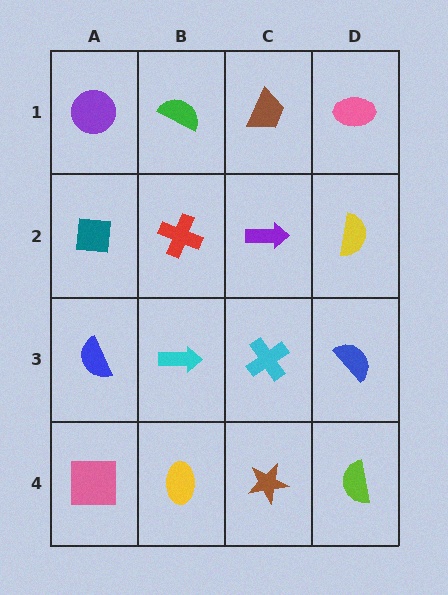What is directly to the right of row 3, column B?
A cyan cross.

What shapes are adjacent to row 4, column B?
A cyan arrow (row 3, column B), a pink square (row 4, column A), a brown star (row 4, column C).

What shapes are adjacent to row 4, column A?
A blue semicircle (row 3, column A), a yellow ellipse (row 4, column B).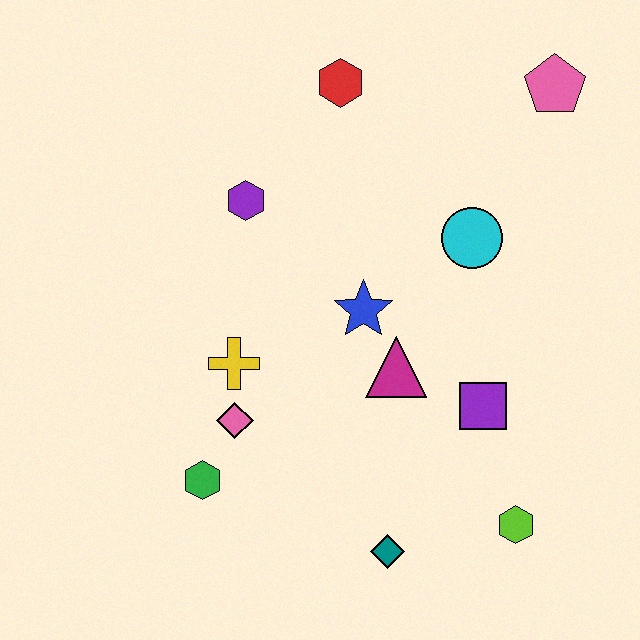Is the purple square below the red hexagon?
Yes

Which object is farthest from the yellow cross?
The pink pentagon is farthest from the yellow cross.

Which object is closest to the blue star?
The magenta triangle is closest to the blue star.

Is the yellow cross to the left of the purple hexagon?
Yes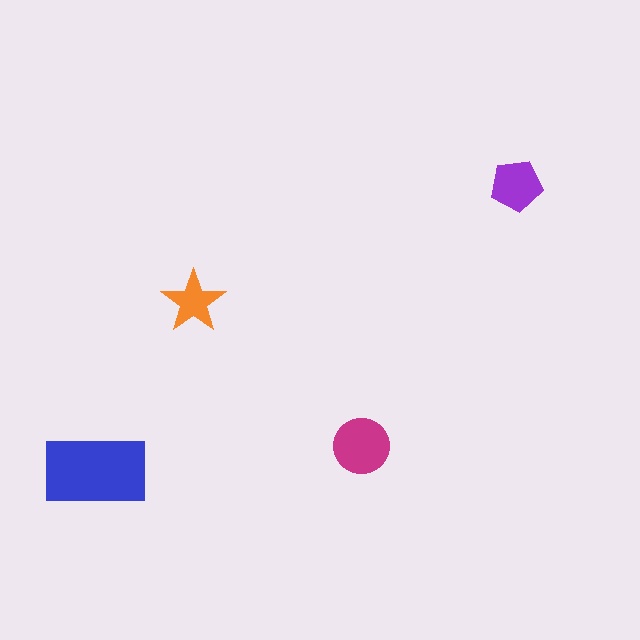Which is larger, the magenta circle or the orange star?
The magenta circle.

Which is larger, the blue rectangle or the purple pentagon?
The blue rectangle.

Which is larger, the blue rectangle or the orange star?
The blue rectangle.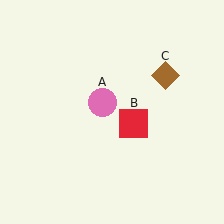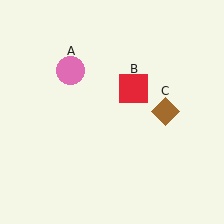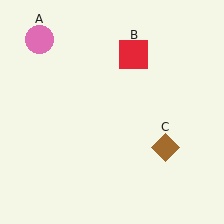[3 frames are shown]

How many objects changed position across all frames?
3 objects changed position: pink circle (object A), red square (object B), brown diamond (object C).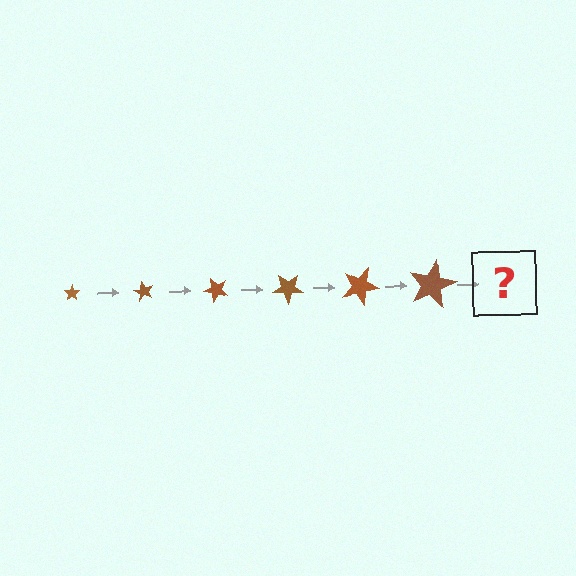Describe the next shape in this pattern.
It should be a star, larger than the previous one and rotated 360 degrees from the start.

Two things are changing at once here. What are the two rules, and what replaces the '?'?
The two rules are that the star grows larger each step and it rotates 60 degrees each step. The '?' should be a star, larger than the previous one and rotated 360 degrees from the start.